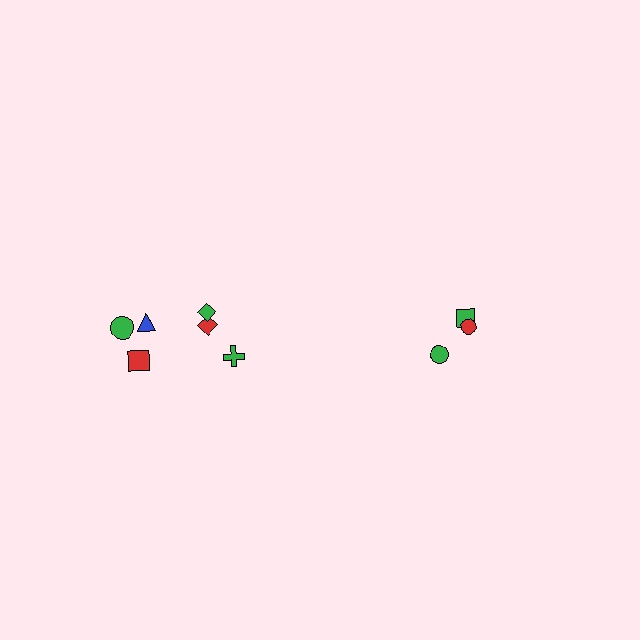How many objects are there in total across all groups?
There are 9 objects.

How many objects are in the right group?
There are 3 objects.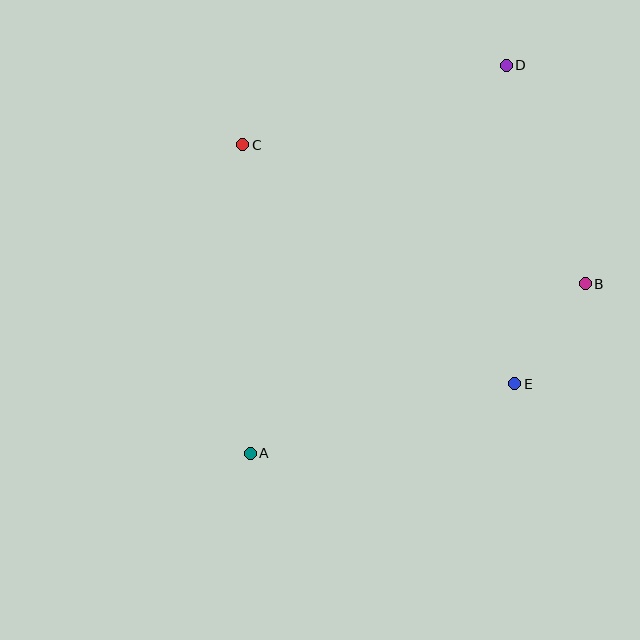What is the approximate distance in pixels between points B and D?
The distance between B and D is approximately 232 pixels.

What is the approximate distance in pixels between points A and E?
The distance between A and E is approximately 273 pixels.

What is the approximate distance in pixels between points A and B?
The distance between A and B is approximately 375 pixels.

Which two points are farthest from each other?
Points A and D are farthest from each other.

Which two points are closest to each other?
Points B and E are closest to each other.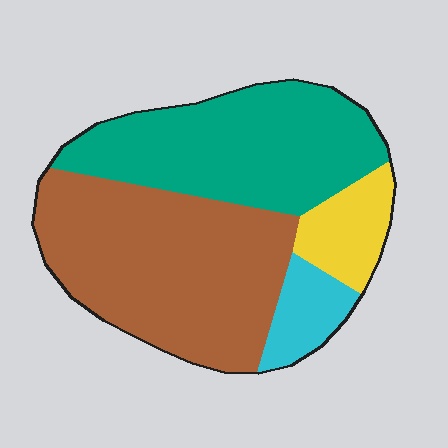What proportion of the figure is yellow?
Yellow takes up less than a sixth of the figure.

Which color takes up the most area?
Brown, at roughly 45%.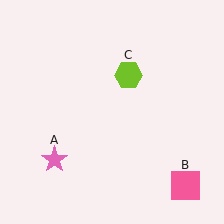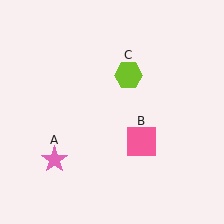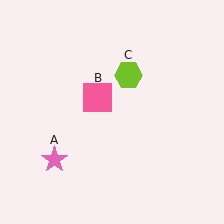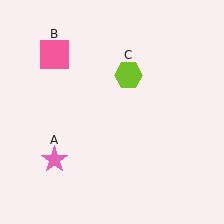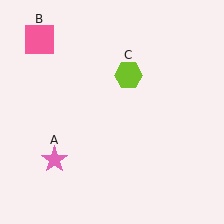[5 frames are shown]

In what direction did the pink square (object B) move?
The pink square (object B) moved up and to the left.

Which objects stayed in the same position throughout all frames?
Pink star (object A) and lime hexagon (object C) remained stationary.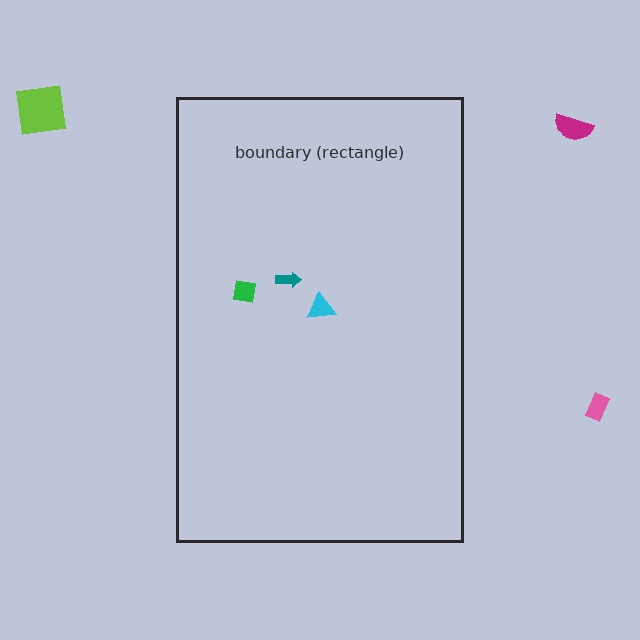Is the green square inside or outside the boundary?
Inside.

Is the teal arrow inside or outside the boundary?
Inside.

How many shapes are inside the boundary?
3 inside, 3 outside.